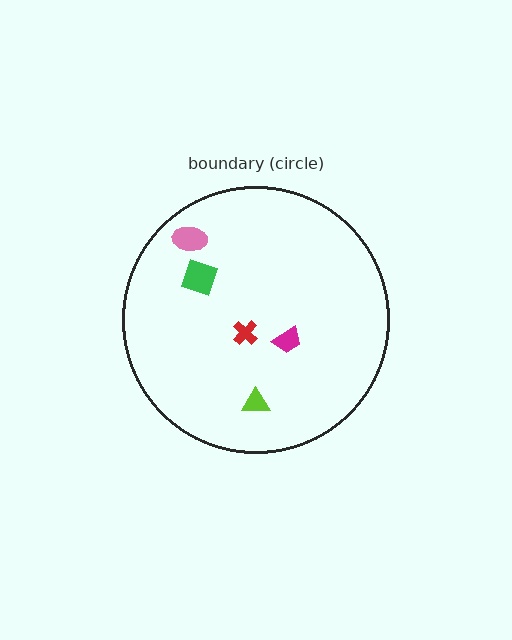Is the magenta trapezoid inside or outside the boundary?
Inside.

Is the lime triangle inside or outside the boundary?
Inside.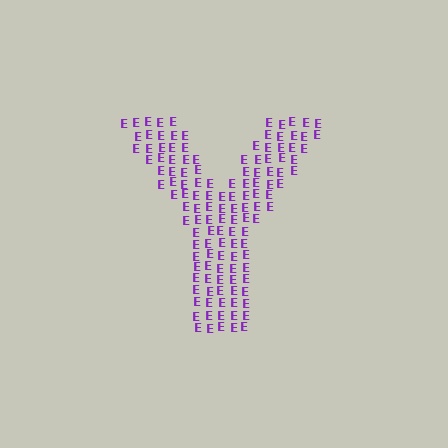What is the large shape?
The large shape is the letter Y.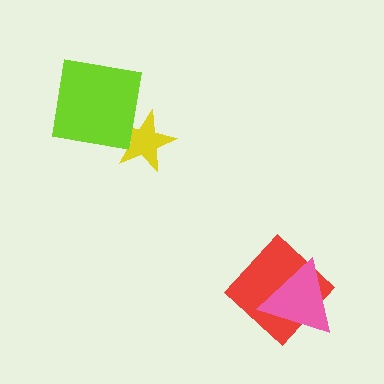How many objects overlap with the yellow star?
1 object overlaps with the yellow star.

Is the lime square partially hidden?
No, no other shape covers it.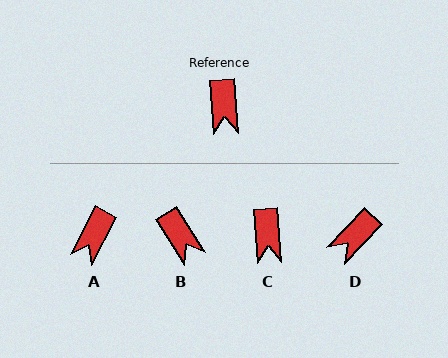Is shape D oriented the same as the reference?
No, it is off by about 47 degrees.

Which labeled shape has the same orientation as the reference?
C.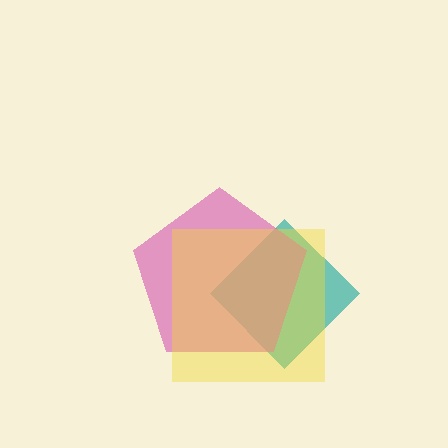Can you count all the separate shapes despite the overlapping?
Yes, there are 3 separate shapes.